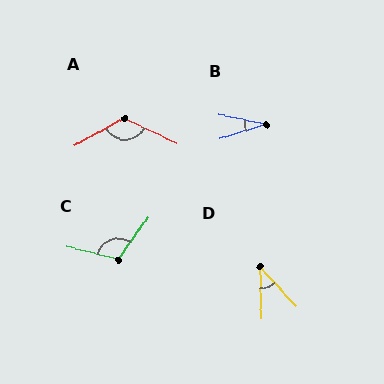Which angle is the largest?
A, at approximately 126 degrees.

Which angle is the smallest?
B, at approximately 29 degrees.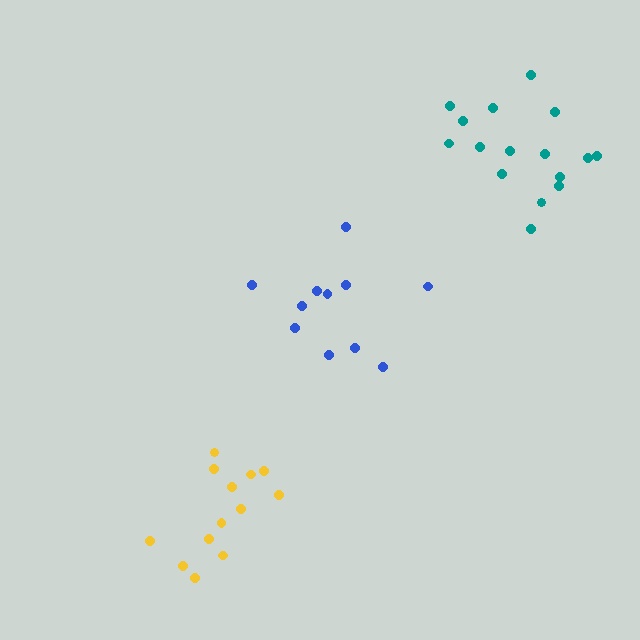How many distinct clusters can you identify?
There are 3 distinct clusters.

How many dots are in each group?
Group 1: 13 dots, Group 2: 11 dots, Group 3: 16 dots (40 total).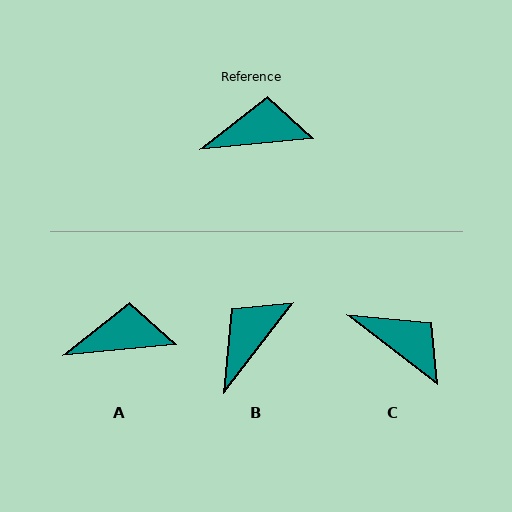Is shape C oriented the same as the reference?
No, it is off by about 43 degrees.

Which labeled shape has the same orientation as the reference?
A.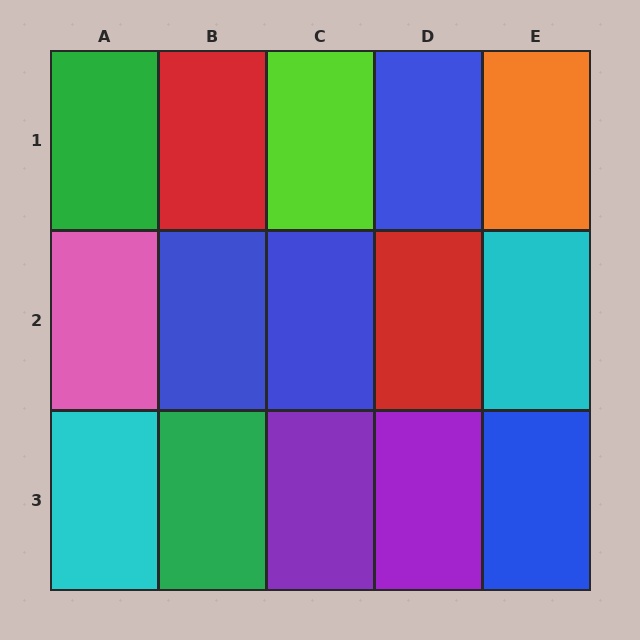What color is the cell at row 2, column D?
Red.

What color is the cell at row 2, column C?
Blue.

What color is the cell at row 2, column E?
Cyan.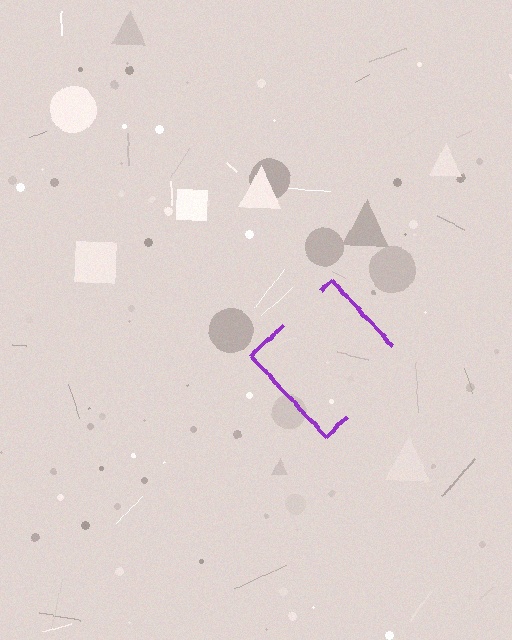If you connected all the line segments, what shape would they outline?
They would outline a diamond.